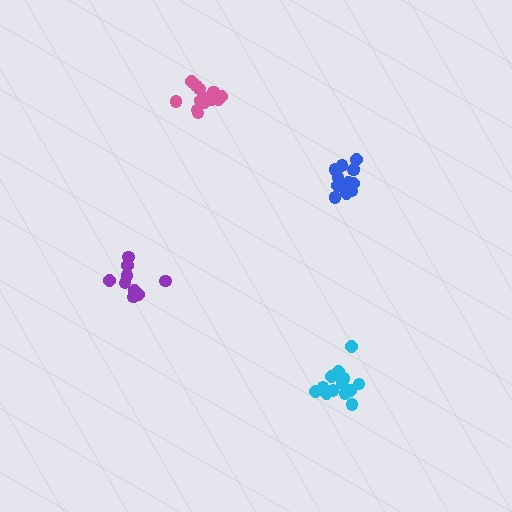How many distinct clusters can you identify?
There are 4 distinct clusters.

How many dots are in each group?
Group 1: 13 dots, Group 2: 14 dots, Group 3: 9 dots, Group 4: 15 dots (51 total).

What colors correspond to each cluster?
The clusters are colored: blue, cyan, purple, pink.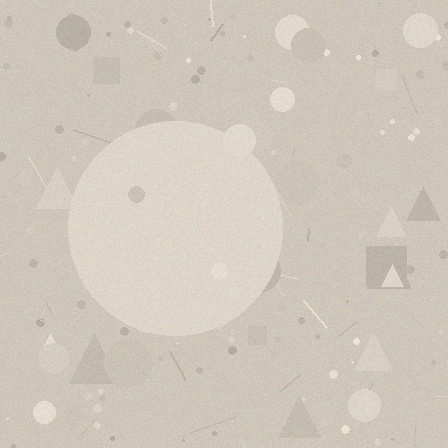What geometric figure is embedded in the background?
A circle is embedded in the background.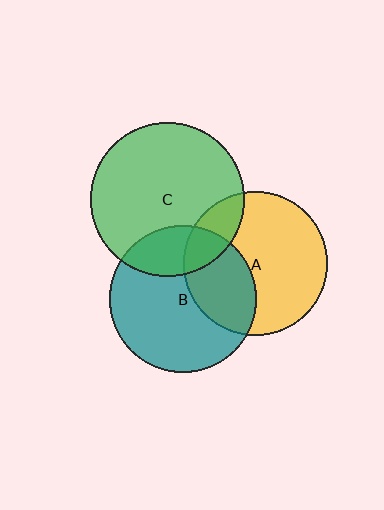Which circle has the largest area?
Circle C (green).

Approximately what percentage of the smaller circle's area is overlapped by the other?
Approximately 15%.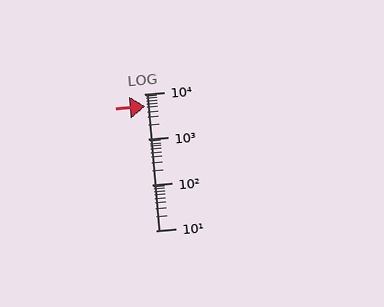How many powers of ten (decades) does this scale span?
The scale spans 3 decades, from 10 to 10000.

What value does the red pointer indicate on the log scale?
The pointer indicates approximately 5200.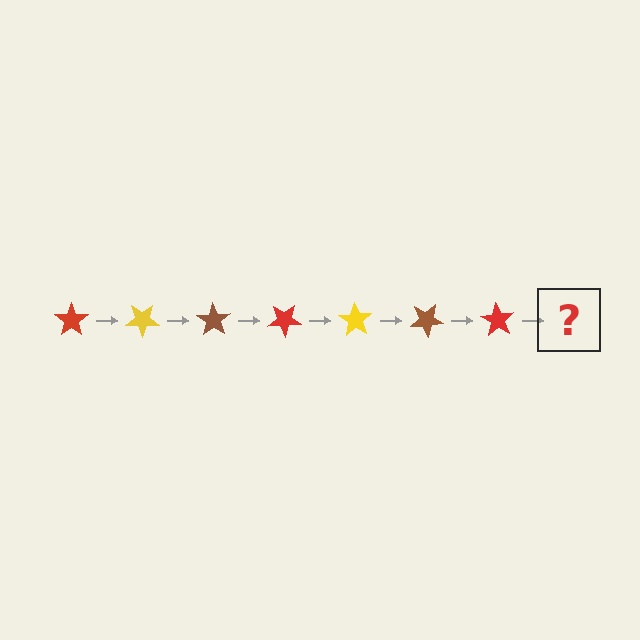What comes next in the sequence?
The next element should be a yellow star, rotated 245 degrees from the start.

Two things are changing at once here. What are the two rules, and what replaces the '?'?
The two rules are that it rotates 35 degrees each step and the color cycles through red, yellow, and brown. The '?' should be a yellow star, rotated 245 degrees from the start.